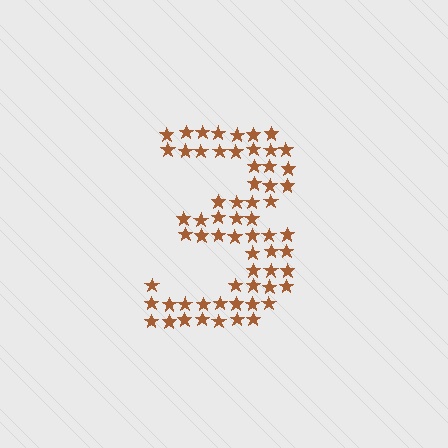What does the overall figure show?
The overall figure shows the digit 3.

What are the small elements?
The small elements are stars.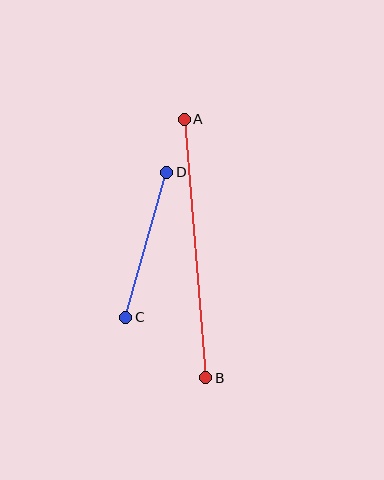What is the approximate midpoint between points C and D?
The midpoint is at approximately (146, 245) pixels.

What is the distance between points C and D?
The distance is approximately 151 pixels.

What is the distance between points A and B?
The distance is approximately 259 pixels.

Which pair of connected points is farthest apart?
Points A and B are farthest apart.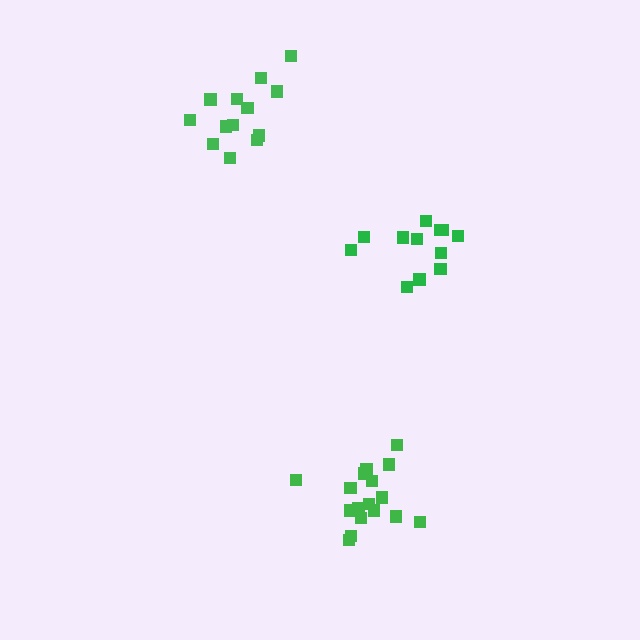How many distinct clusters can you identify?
There are 3 distinct clusters.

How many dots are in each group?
Group 1: 13 dots, Group 2: 12 dots, Group 3: 17 dots (42 total).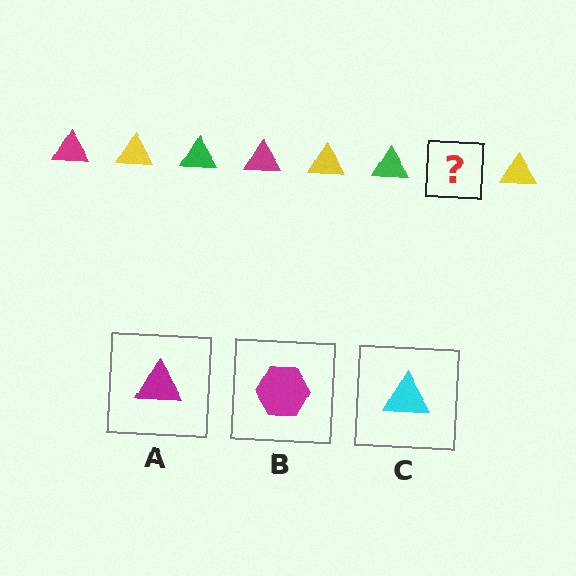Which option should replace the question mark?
Option A.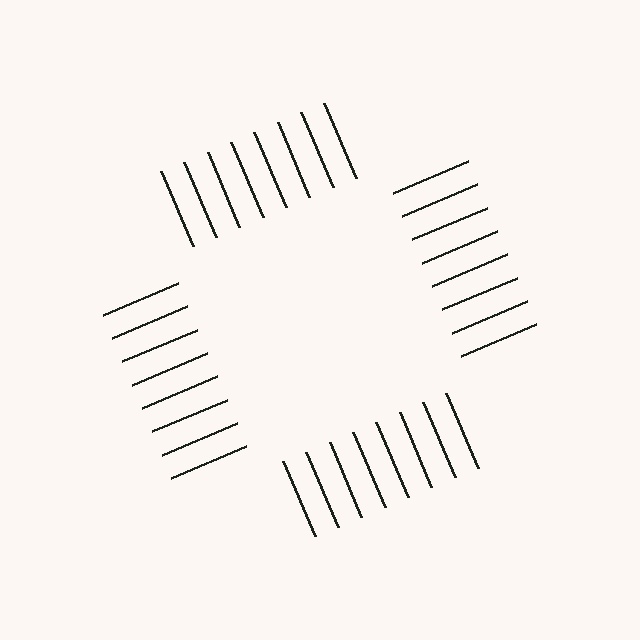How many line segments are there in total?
32 — 8 along each of the 4 edges.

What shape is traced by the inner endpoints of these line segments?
An illusory square — the line segments terminate on its edges but no continuous stroke is drawn.